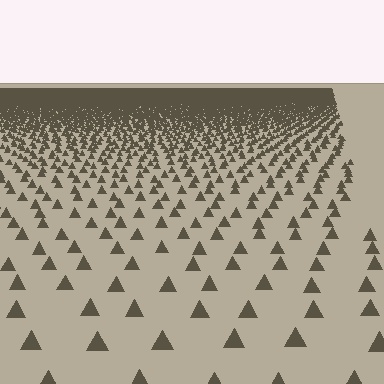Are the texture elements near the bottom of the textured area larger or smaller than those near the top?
Larger. Near the bottom, elements are closer to the viewer and appear at a bigger on-screen size.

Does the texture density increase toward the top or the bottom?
Density increases toward the top.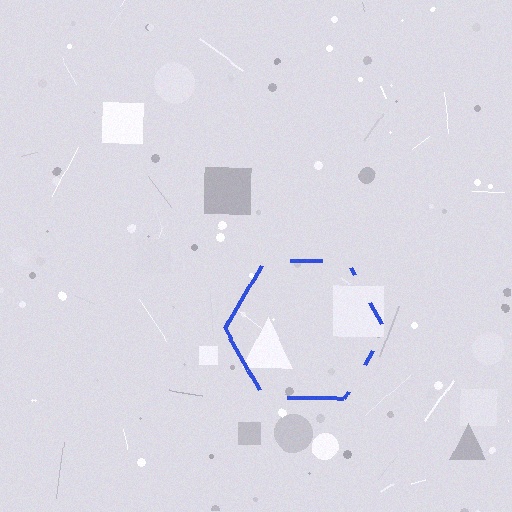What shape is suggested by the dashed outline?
The dashed outline suggests a hexagon.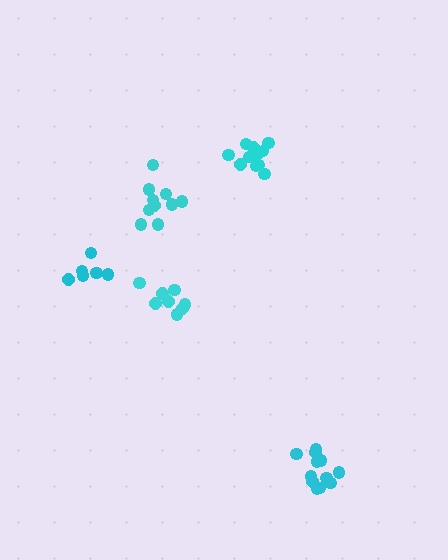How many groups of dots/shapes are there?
There are 5 groups.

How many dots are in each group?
Group 1: 6 dots, Group 2: 8 dots, Group 3: 12 dots, Group 4: 10 dots, Group 5: 12 dots (48 total).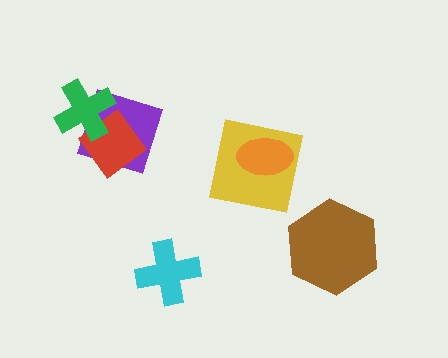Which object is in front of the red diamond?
The green cross is in front of the red diamond.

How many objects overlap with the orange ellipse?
1 object overlaps with the orange ellipse.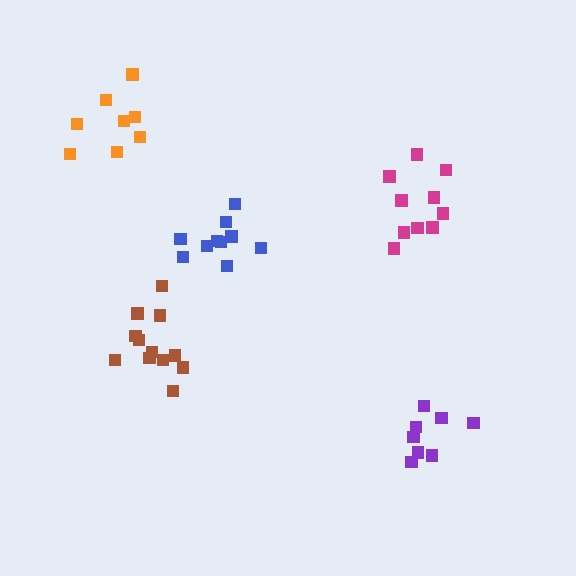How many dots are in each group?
Group 1: 8 dots, Group 2: 10 dots, Group 3: 10 dots, Group 4: 12 dots, Group 5: 8 dots (48 total).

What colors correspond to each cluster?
The clusters are colored: orange, blue, magenta, brown, purple.